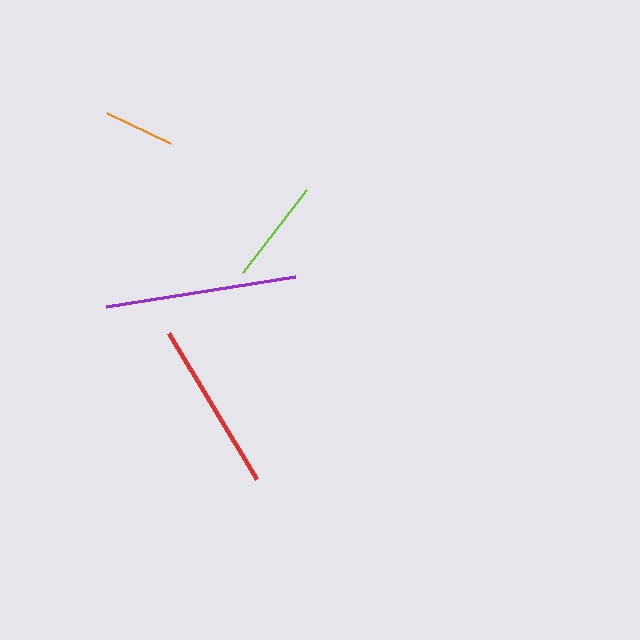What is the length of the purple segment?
The purple segment is approximately 191 pixels long.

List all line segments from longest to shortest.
From longest to shortest: purple, red, lime, orange.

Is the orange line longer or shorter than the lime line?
The lime line is longer than the orange line.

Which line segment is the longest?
The purple line is the longest at approximately 191 pixels.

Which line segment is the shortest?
The orange line is the shortest at approximately 70 pixels.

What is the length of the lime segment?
The lime segment is approximately 104 pixels long.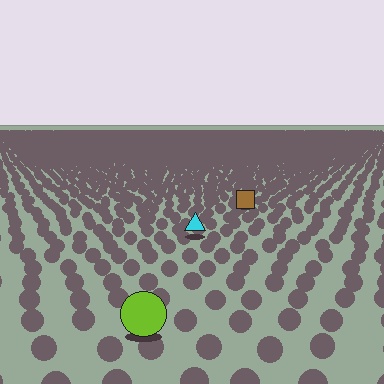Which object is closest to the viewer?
The lime circle is closest. The texture marks near it are larger and more spread out.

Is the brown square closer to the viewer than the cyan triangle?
No. The cyan triangle is closer — you can tell from the texture gradient: the ground texture is coarser near it.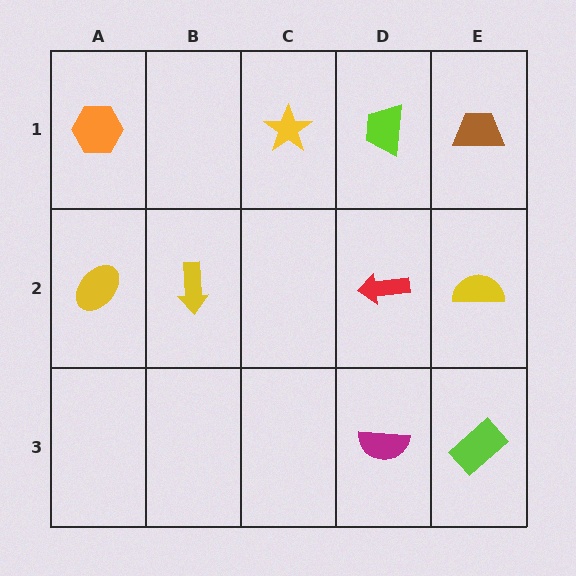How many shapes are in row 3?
2 shapes.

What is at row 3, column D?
A magenta semicircle.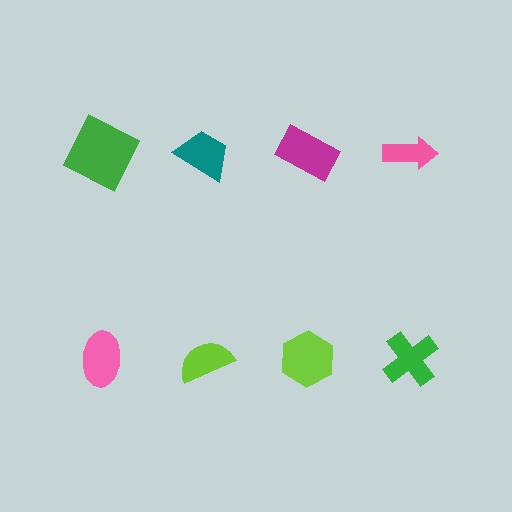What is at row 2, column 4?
A green cross.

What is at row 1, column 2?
A teal trapezoid.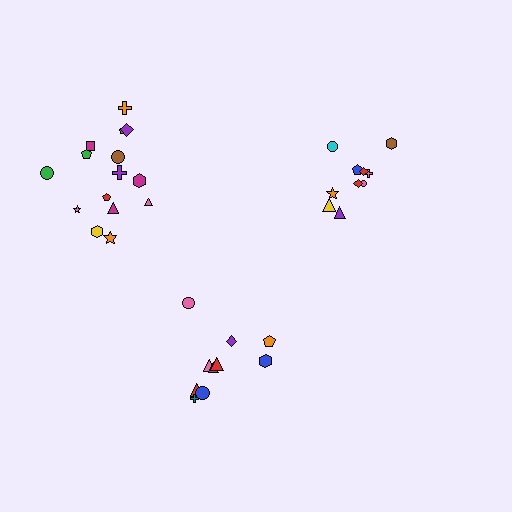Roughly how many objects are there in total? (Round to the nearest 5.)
Roughly 35 objects in total.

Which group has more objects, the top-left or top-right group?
The top-left group.